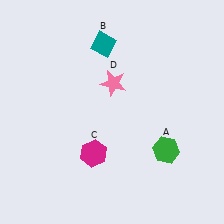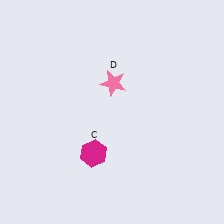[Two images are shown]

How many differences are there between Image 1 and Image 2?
There are 2 differences between the two images.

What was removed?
The teal diamond (B), the green hexagon (A) were removed in Image 2.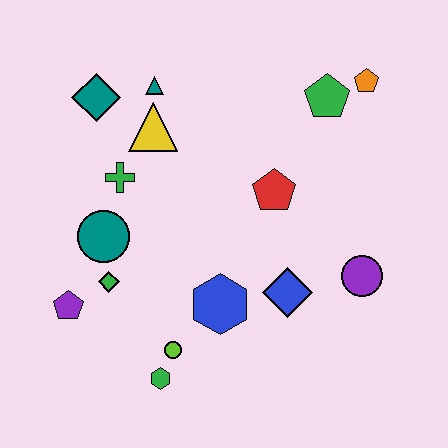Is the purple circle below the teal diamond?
Yes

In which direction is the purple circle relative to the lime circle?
The purple circle is to the right of the lime circle.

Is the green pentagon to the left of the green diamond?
No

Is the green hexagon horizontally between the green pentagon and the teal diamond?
Yes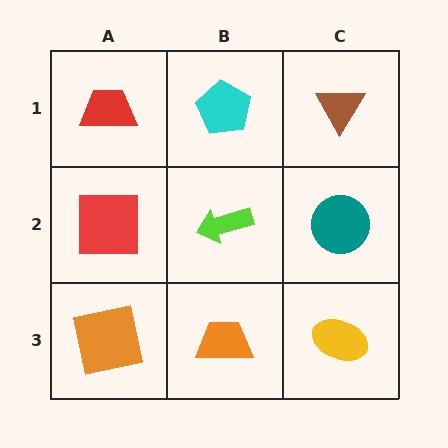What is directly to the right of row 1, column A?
A cyan pentagon.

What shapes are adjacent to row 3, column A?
A red square (row 2, column A), an orange trapezoid (row 3, column B).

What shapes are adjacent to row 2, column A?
A red trapezoid (row 1, column A), an orange square (row 3, column A), a lime arrow (row 2, column B).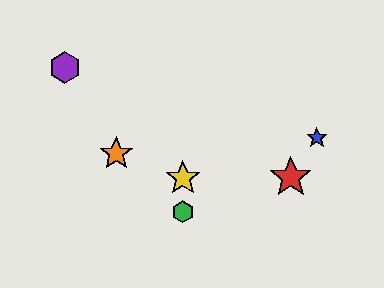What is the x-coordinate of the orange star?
The orange star is at x≈116.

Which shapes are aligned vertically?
The green hexagon, the yellow star are aligned vertically.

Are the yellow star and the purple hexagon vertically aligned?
No, the yellow star is at x≈183 and the purple hexagon is at x≈65.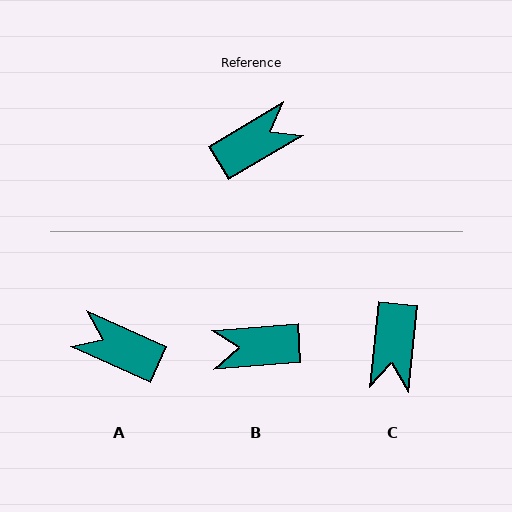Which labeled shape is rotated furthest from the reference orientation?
B, about 153 degrees away.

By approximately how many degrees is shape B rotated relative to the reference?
Approximately 153 degrees counter-clockwise.